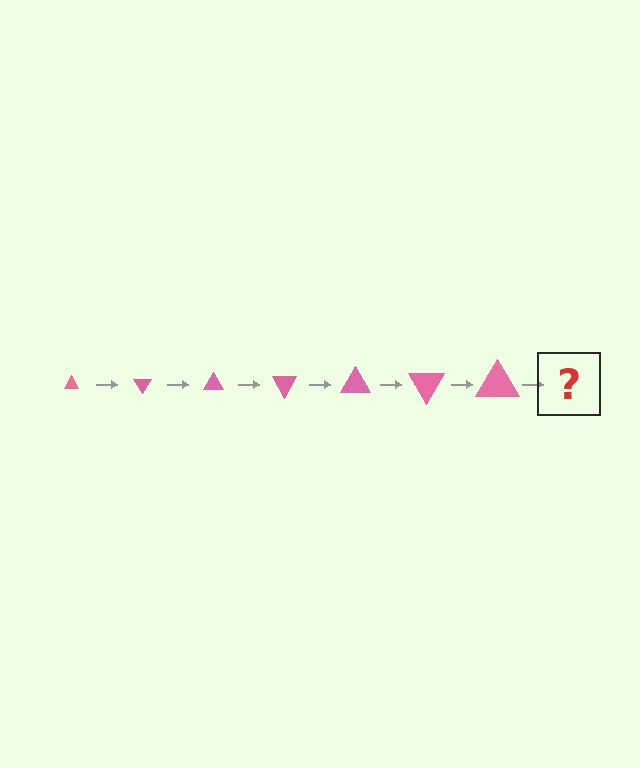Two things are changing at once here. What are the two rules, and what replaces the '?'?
The two rules are that the triangle grows larger each step and it rotates 60 degrees each step. The '?' should be a triangle, larger than the previous one and rotated 420 degrees from the start.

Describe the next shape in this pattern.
It should be a triangle, larger than the previous one and rotated 420 degrees from the start.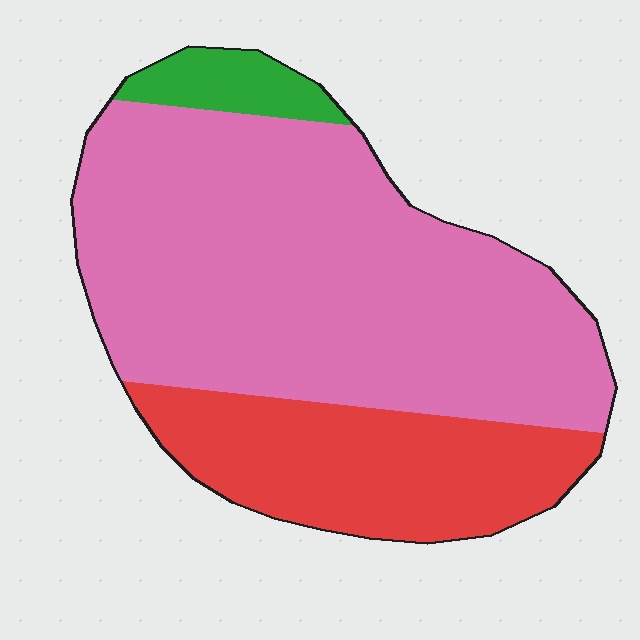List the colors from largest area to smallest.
From largest to smallest: pink, red, green.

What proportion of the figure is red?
Red takes up between a sixth and a third of the figure.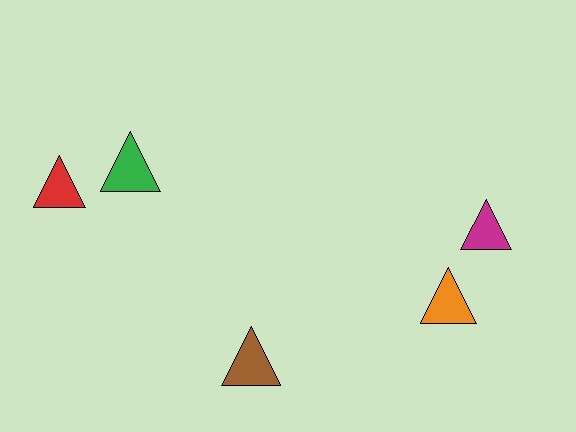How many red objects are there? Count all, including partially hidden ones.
There is 1 red object.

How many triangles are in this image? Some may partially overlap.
There are 5 triangles.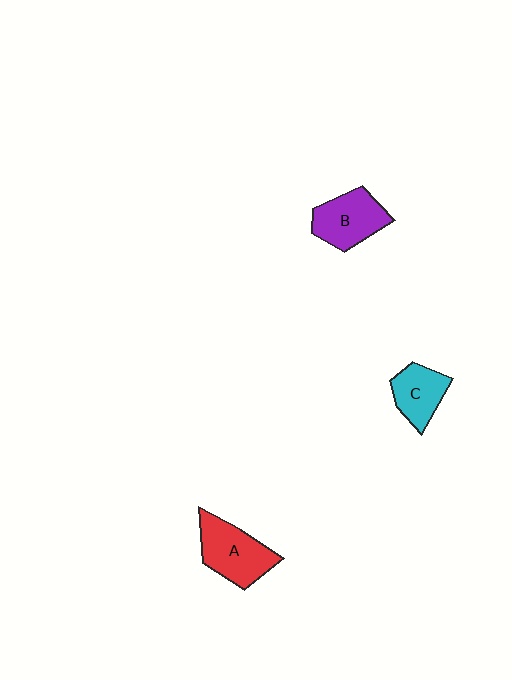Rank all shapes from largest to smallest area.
From largest to smallest: A (red), B (purple), C (cyan).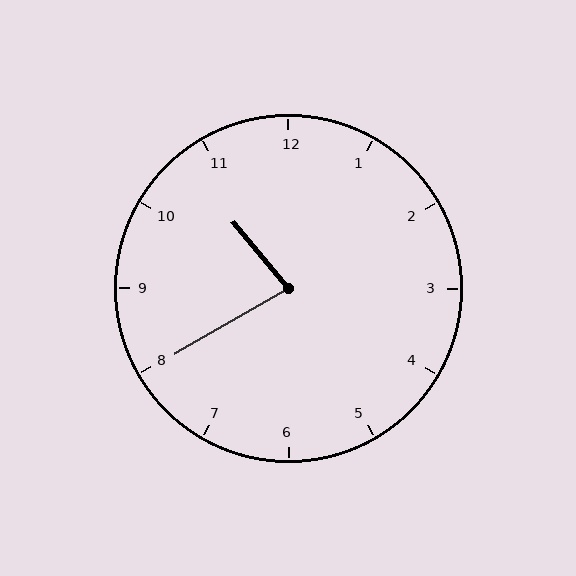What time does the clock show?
10:40.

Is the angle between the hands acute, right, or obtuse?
It is acute.